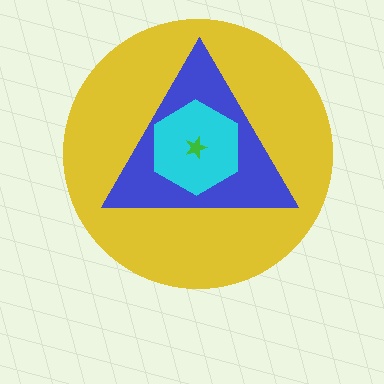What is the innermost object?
The green star.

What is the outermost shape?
The yellow circle.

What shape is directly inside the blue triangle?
The cyan hexagon.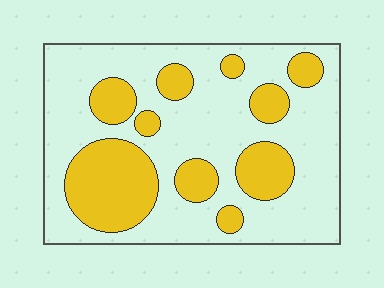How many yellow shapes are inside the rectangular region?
10.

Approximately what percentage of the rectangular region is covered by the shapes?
Approximately 30%.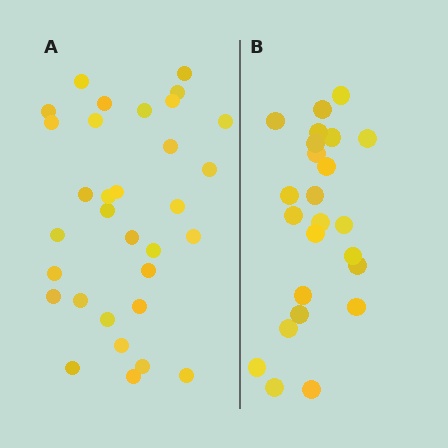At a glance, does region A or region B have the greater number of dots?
Region A (the left region) has more dots.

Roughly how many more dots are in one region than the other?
Region A has roughly 8 or so more dots than region B.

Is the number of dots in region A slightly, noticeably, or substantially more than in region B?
Region A has noticeably more, but not dramatically so. The ratio is roughly 1.3 to 1.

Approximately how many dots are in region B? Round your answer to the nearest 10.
About 20 dots. (The exact count is 24, which rounds to 20.)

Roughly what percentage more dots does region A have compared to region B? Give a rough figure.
About 35% more.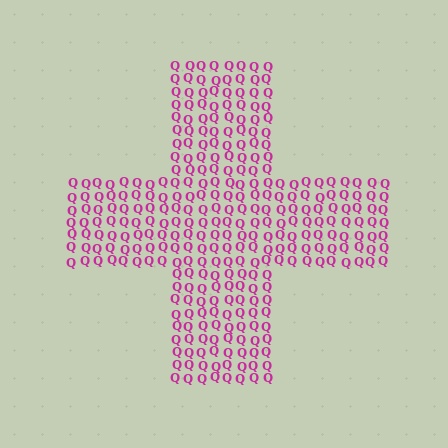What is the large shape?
The large shape is a cross.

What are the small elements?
The small elements are letter Q's.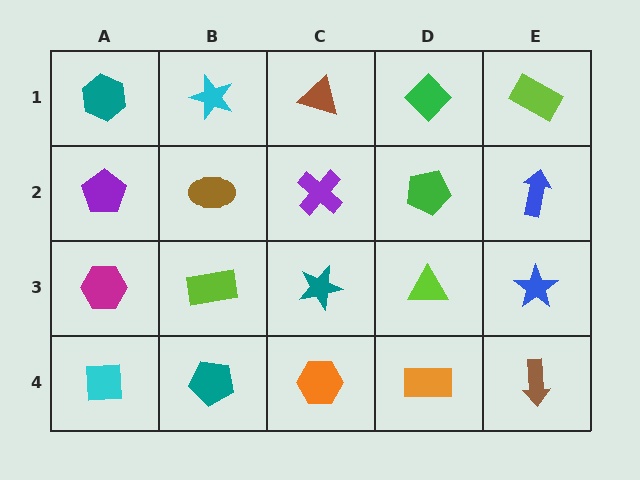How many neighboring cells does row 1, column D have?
3.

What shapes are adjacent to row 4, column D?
A lime triangle (row 3, column D), an orange hexagon (row 4, column C), a brown arrow (row 4, column E).